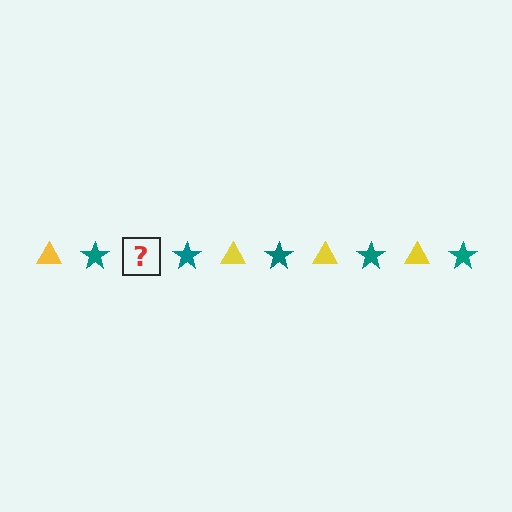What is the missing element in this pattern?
The missing element is a yellow triangle.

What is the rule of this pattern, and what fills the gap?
The rule is that the pattern alternates between yellow triangle and teal star. The gap should be filled with a yellow triangle.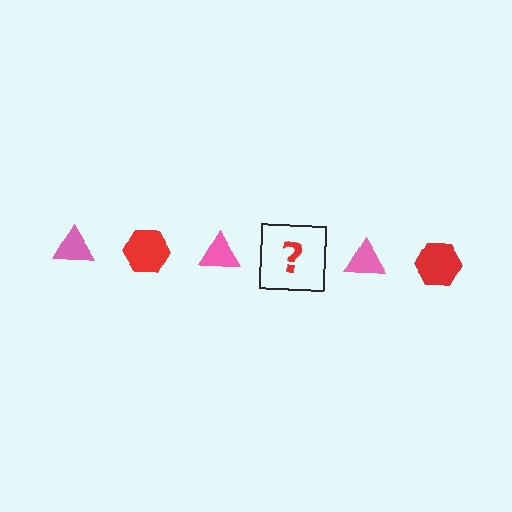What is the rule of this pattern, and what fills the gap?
The rule is that the pattern alternates between pink triangle and red hexagon. The gap should be filled with a red hexagon.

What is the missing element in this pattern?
The missing element is a red hexagon.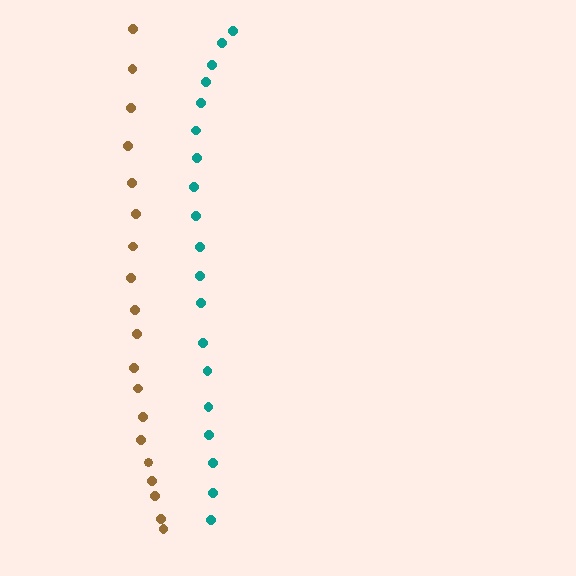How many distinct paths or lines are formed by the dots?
There are 2 distinct paths.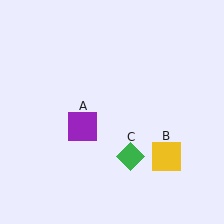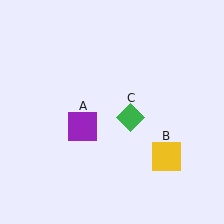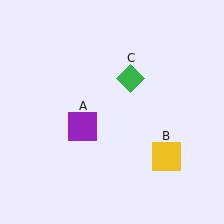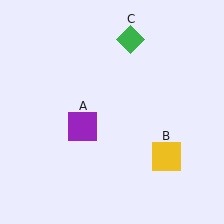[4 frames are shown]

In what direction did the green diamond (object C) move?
The green diamond (object C) moved up.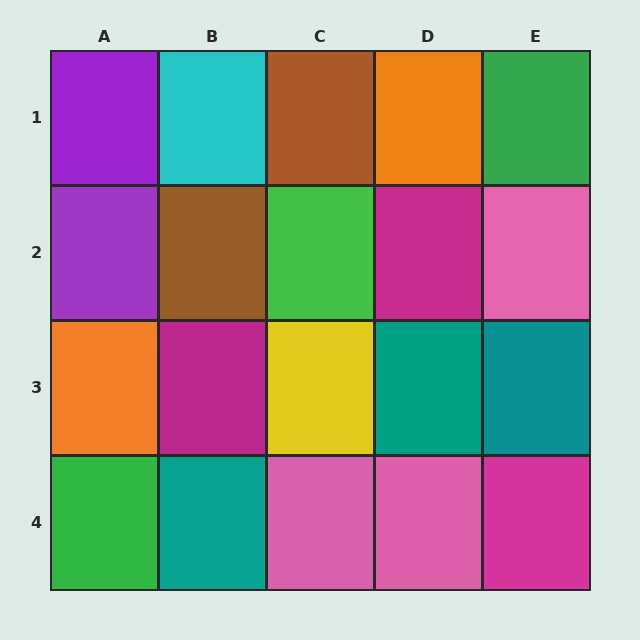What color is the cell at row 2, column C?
Green.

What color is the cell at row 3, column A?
Orange.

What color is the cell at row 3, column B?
Magenta.